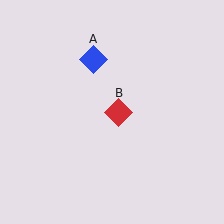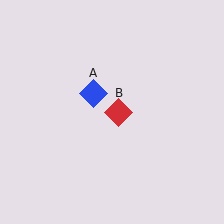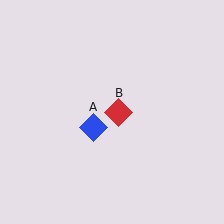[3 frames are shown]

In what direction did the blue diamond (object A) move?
The blue diamond (object A) moved down.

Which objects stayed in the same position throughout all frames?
Red diamond (object B) remained stationary.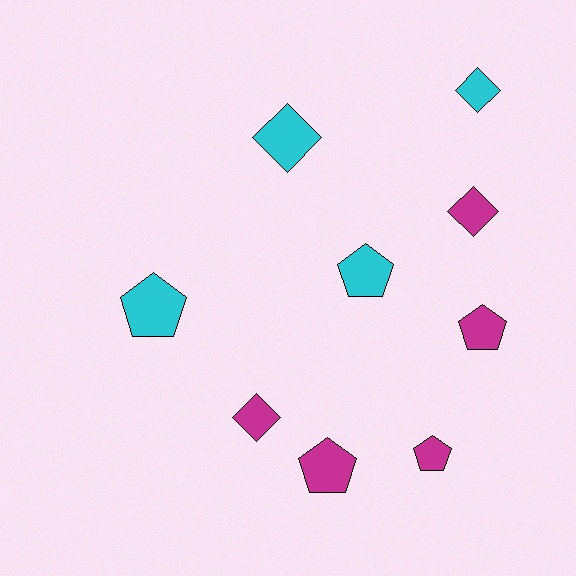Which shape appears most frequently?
Pentagon, with 5 objects.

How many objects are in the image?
There are 9 objects.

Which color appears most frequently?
Magenta, with 5 objects.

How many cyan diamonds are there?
There are 2 cyan diamonds.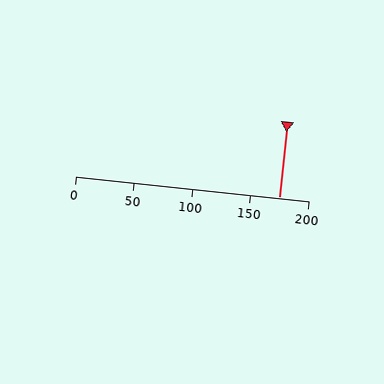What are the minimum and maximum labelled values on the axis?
The axis runs from 0 to 200.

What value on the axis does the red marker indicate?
The marker indicates approximately 175.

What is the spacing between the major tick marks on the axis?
The major ticks are spaced 50 apart.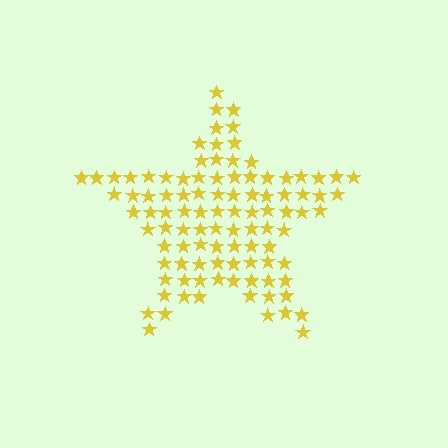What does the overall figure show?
The overall figure shows a star.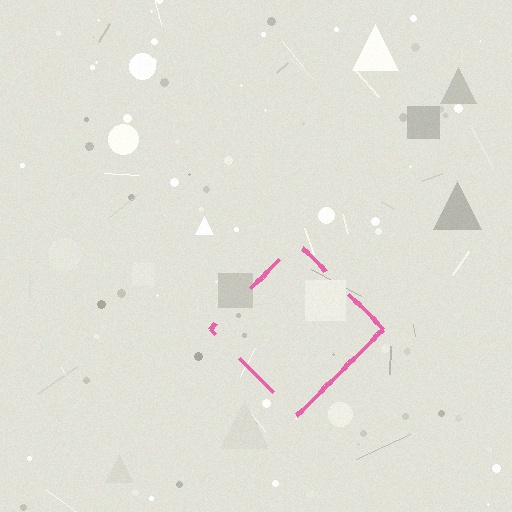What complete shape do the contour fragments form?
The contour fragments form a diamond.